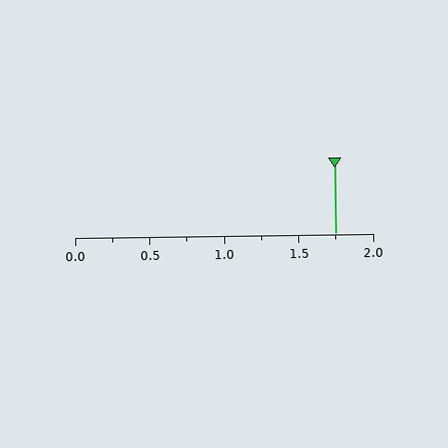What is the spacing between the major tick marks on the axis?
The major ticks are spaced 0.5 apart.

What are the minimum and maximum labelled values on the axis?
The axis runs from 0.0 to 2.0.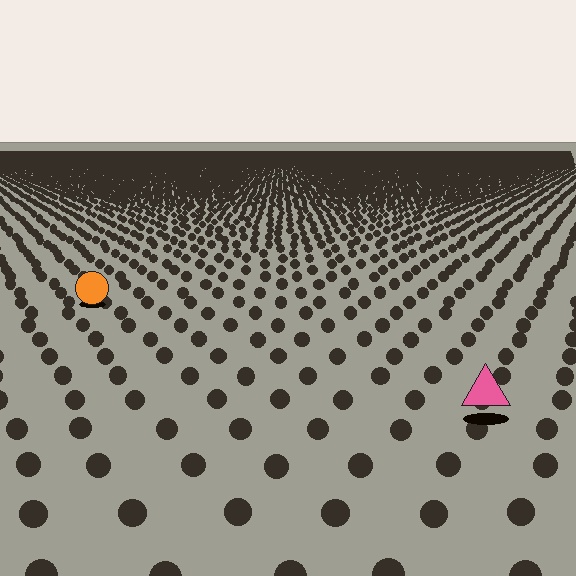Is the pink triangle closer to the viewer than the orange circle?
Yes. The pink triangle is closer — you can tell from the texture gradient: the ground texture is coarser near it.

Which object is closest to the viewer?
The pink triangle is closest. The texture marks near it are larger and more spread out.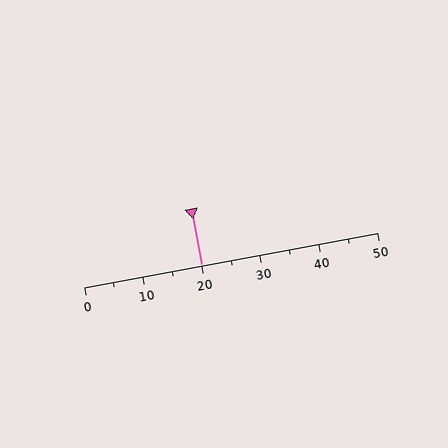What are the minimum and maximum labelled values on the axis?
The axis runs from 0 to 50.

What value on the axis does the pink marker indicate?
The marker indicates approximately 20.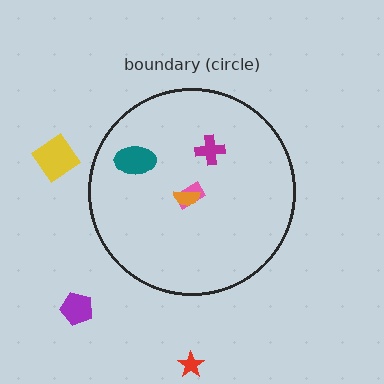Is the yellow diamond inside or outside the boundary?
Outside.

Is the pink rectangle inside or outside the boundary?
Inside.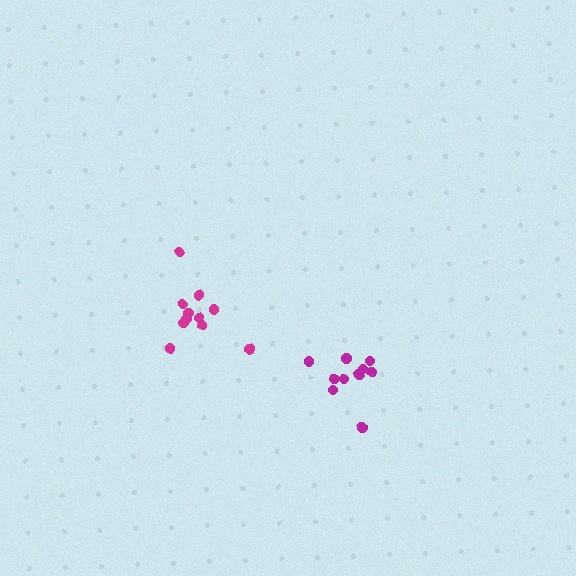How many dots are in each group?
Group 1: 10 dots, Group 2: 11 dots (21 total).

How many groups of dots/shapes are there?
There are 2 groups.